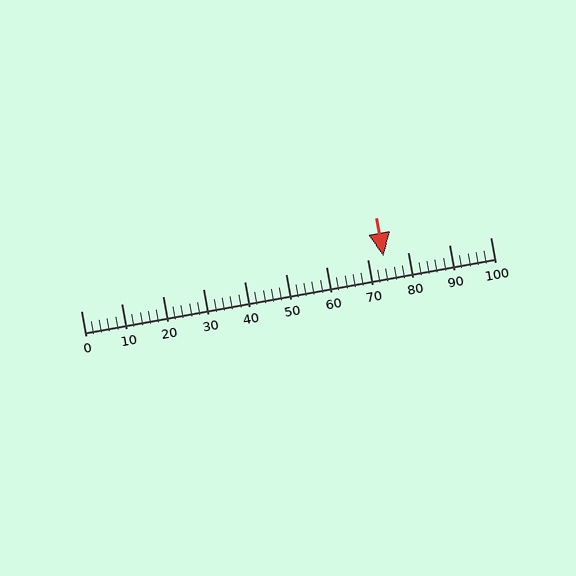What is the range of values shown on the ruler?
The ruler shows values from 0 to 100.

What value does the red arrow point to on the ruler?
The red arrow points to approximately 74.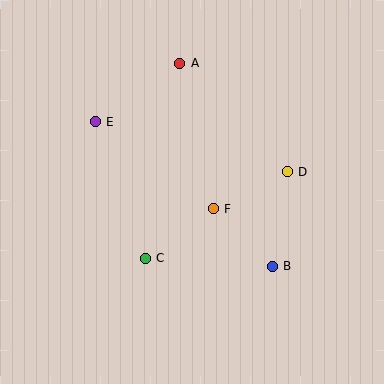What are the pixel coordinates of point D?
Point D is at (287, 172).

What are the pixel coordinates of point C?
Point C is at (145, 258).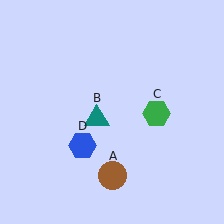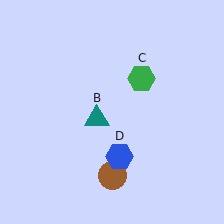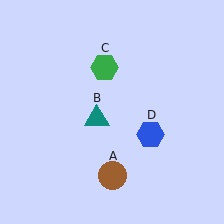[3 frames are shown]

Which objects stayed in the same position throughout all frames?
Brown circle (object A) and teal triangle (object B) remained stationary.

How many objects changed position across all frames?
2 objects changed position: green hexagon (object C), blue hexagon (object D).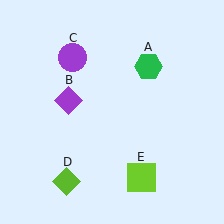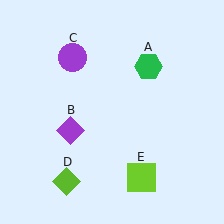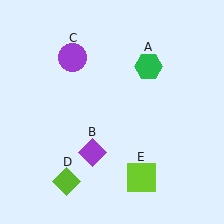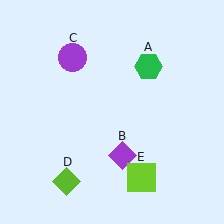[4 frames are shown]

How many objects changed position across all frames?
1 object changed position: purple diamond (object B).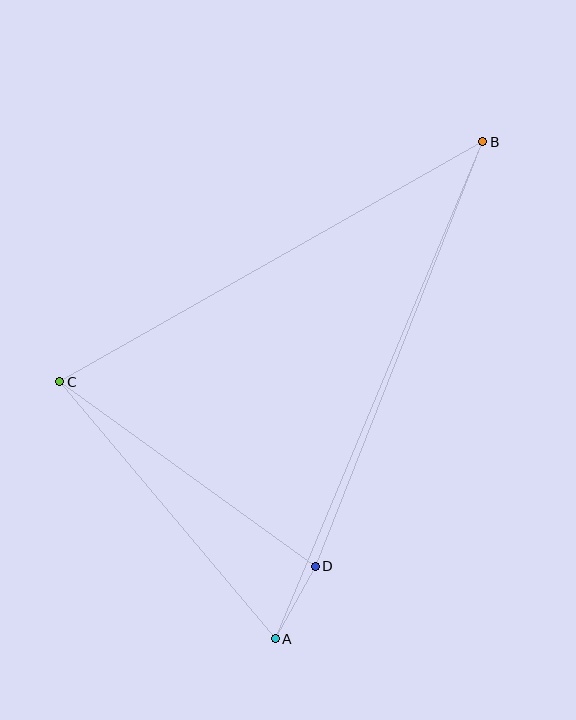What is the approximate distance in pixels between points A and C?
The distance between A and C is approximately 335 pixels.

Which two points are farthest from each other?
Points A and B are farthest from each other.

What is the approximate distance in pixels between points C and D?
The distance between C and D is approximately 315 pixels.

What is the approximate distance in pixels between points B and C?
The distance between B and C is approximately 486 pixels.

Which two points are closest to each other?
Points A and D are closest to each other.